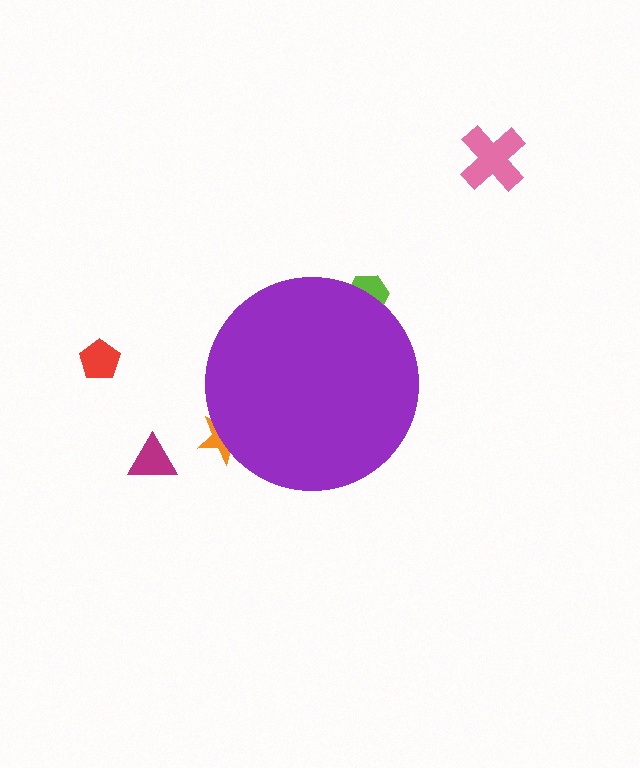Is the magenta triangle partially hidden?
No, the magenta triangle is fully visible.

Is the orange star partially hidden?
Yes, the orange star is partially hidden behind the purple circle.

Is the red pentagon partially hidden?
No, the red pentagon is fully visible.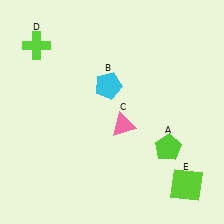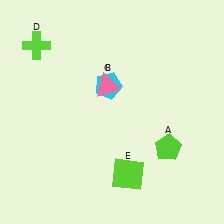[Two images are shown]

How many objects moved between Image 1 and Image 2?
2 objects moved between the two images.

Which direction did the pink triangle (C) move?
The pink triangle (C) moved up.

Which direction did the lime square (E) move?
The lime square (E) moved left.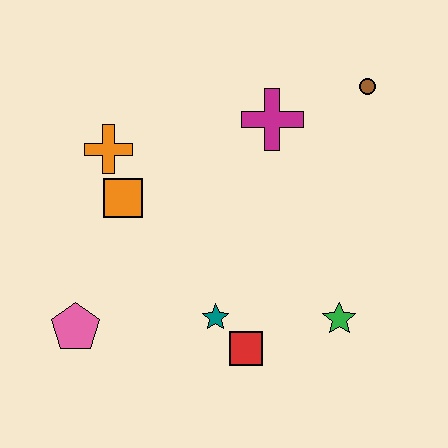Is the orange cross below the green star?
No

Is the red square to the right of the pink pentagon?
Yes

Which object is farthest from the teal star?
The brown circle is farthest from the teal star.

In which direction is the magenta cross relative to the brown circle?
The magenta cross is to the left of the brown circle.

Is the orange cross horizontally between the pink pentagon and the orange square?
Yes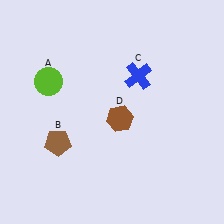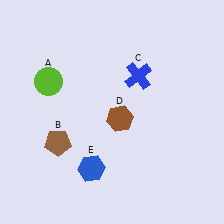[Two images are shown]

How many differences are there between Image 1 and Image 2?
There is 1 difference between the two images.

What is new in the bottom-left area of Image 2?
A blue hexagon (E) was added in the bottom-left area of Image 2.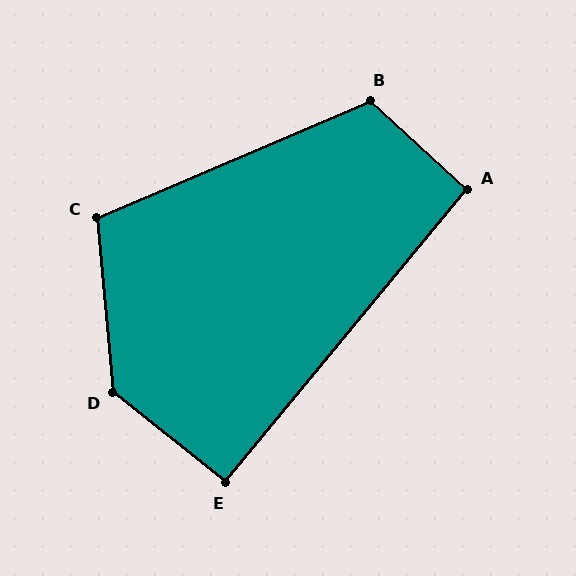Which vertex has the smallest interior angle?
E, at approximately 91 degrees.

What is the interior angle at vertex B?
Approximately 114 degrees (obtuse).